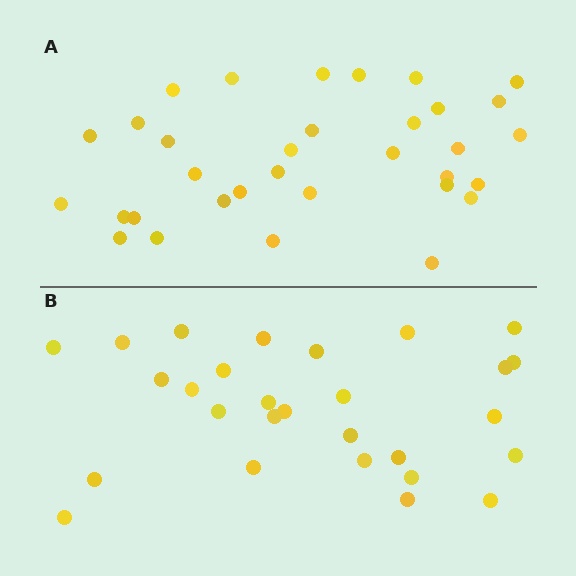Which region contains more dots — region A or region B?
Region A (the top region) has more dots.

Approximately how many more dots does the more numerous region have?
Region A has about 5 more dots than region B.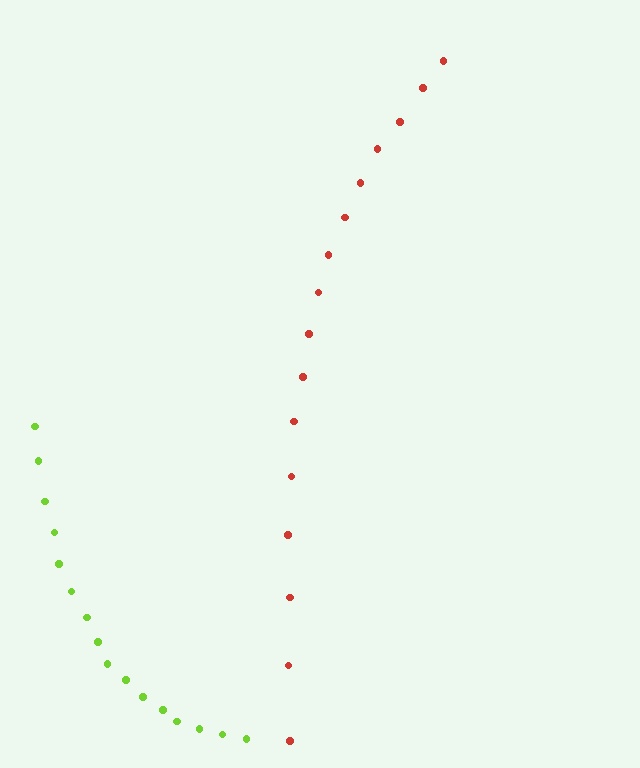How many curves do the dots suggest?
There are 2 distinct paths.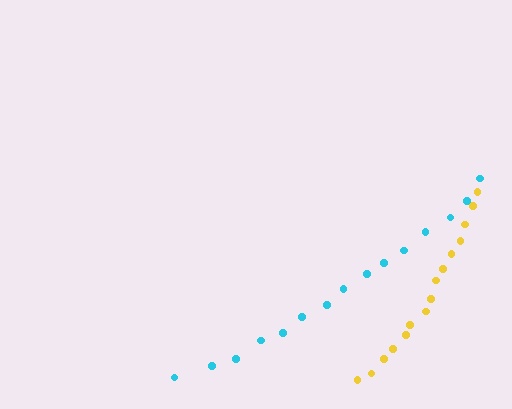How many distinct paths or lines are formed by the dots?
There are 2 distinct paths.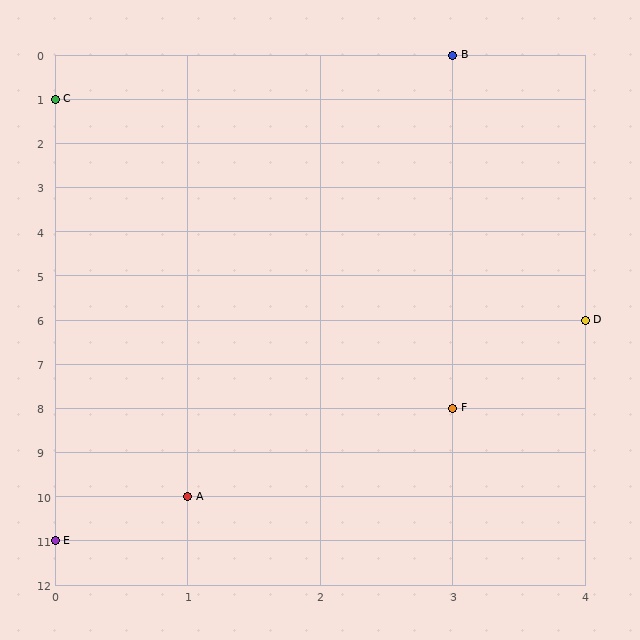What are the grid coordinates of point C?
Point C is at grid coordinates (0, 1).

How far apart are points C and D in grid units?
Points C and D are 4 columns and 5 rows apart (about 6.4 grid units diagonally).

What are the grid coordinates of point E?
Point E is at grid coordinates (0, 11).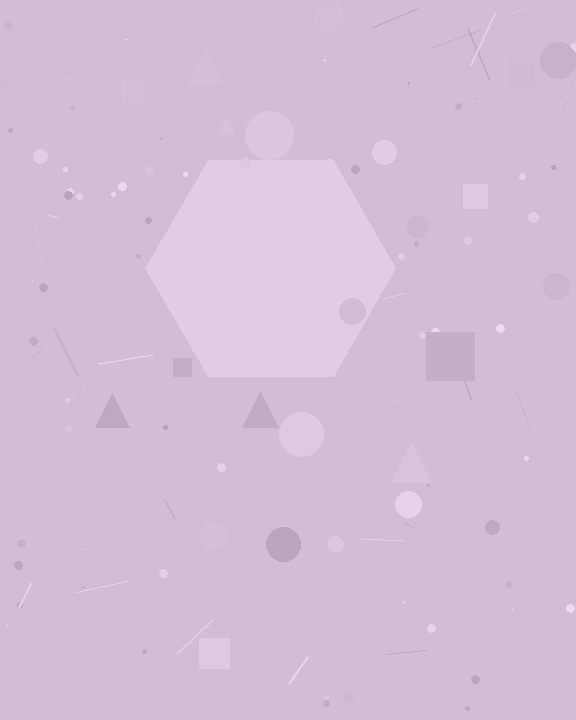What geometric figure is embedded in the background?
A hexagon is embedded in the background.